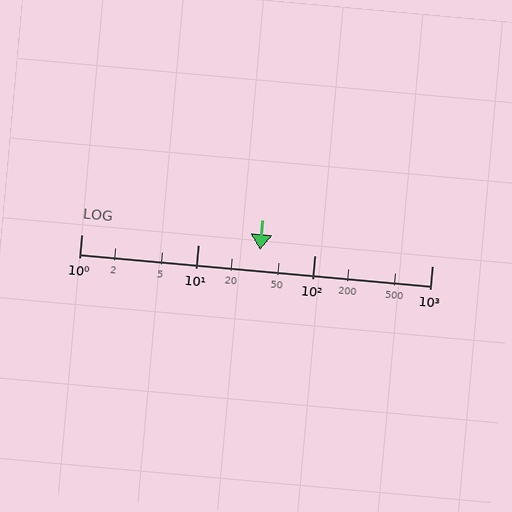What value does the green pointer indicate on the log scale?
The pointer indicates approximately 34.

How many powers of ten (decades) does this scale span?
The scale spans 3 decades, from 1 to 1000.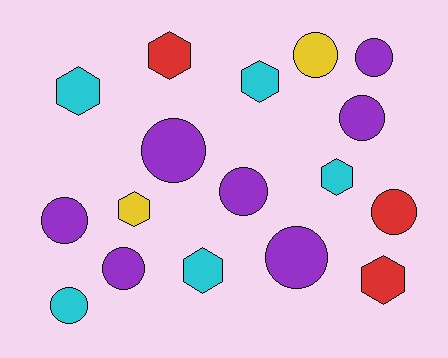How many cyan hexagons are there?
There are 4 cyan hexagons.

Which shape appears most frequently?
Circle, with 10 objects.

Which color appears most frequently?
Purple, with 7 objects.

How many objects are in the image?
There are 17 objects.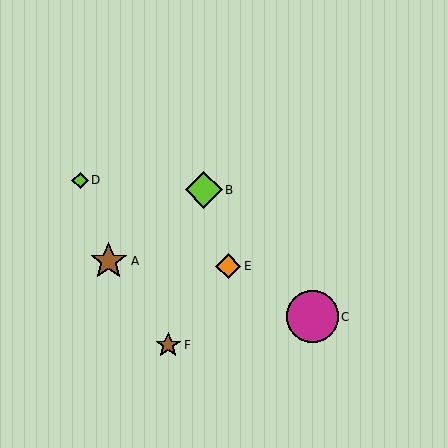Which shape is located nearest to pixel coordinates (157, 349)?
The brown star (labeled F) at (168, 345) is nearest to that location.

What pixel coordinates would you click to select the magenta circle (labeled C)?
Click at (313, 317) to select the magenta circle C.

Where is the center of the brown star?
The center of the brown star is at (168, 345).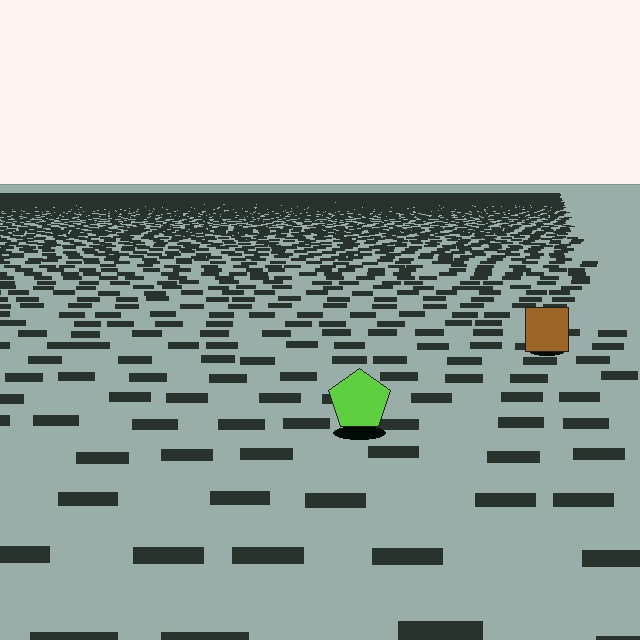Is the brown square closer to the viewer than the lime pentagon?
No. The lime pentagon is closer — you can tell from the texture gradient: the ground texture is coarser near it.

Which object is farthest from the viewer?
The brown square is farthest from the viewer. It appears smaller and the ground texture around it is denser.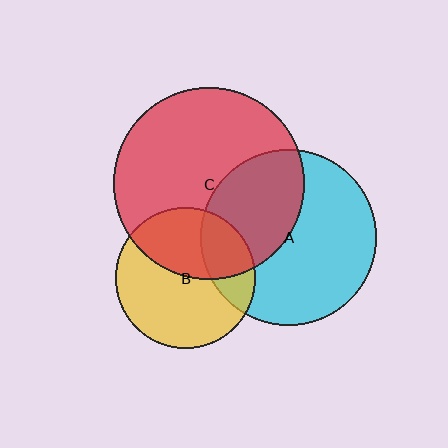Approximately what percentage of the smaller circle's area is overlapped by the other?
Approximately 40%.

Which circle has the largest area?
Circle C (red).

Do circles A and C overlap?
Yes.